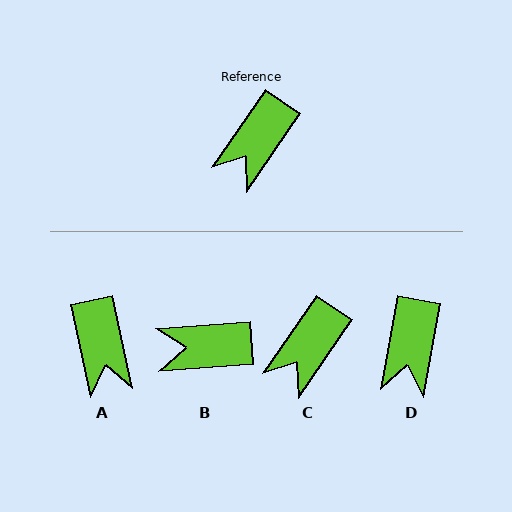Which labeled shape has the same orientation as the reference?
C.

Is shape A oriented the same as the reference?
No, it is off by about 47 degrees.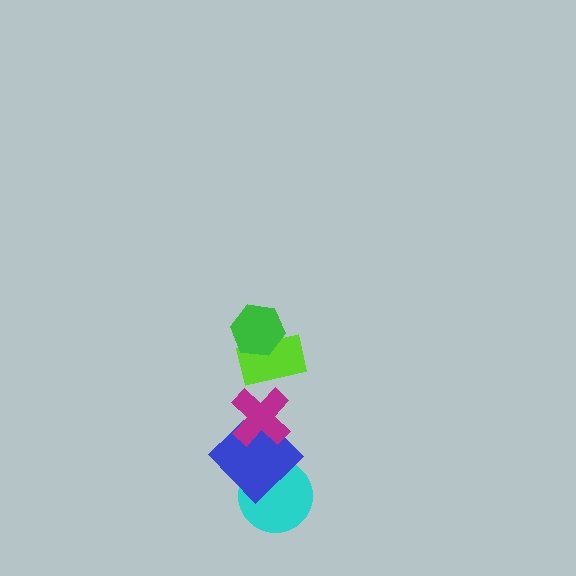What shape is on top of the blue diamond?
The magenta cross is on top of the blue diamond.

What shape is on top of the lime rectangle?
The green hexagon is on top of the lime rectangle.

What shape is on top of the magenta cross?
The lime rectangle is on top of the magenta cross.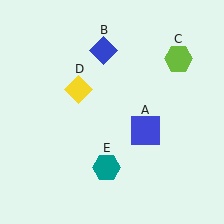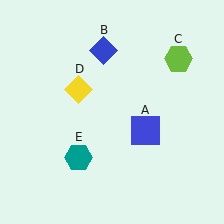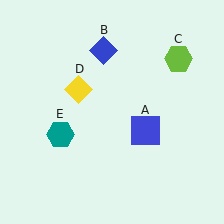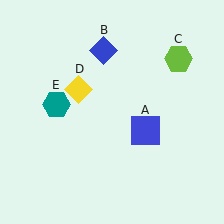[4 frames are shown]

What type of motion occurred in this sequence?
The teal hexagon (object E) rotated clockwise around the center of the scene.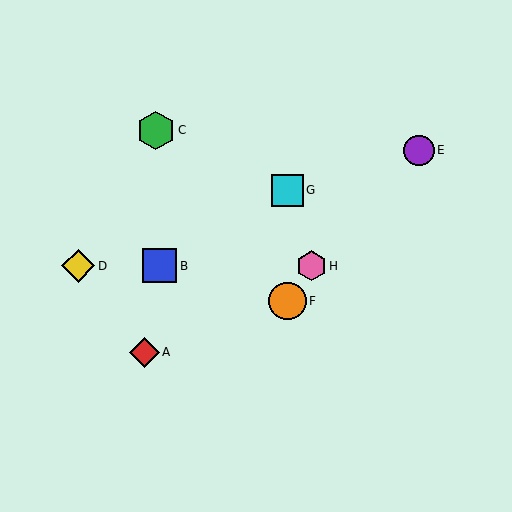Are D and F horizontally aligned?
No, D is at y≈266 and F is at y≈301.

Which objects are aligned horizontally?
Objects B, D, H are aligned horizontally.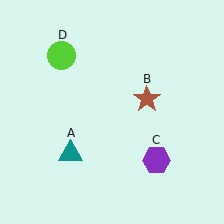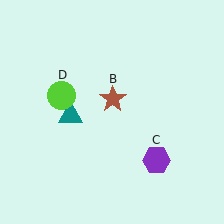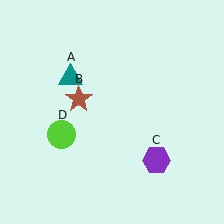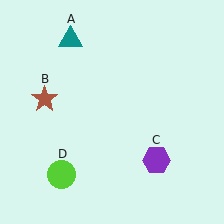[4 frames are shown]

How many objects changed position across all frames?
3 objects changed position: teal triangle (object A), brown star (object B), lime circle (object D).